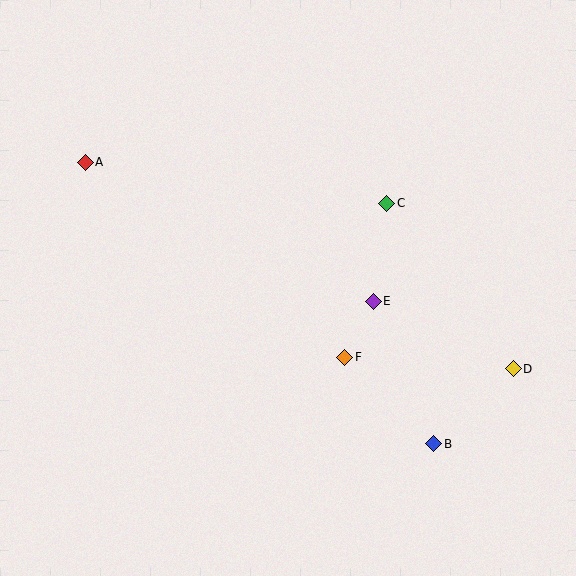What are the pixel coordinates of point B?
Point B is at (434, 444).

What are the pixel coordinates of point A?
Point A is at (85, 162).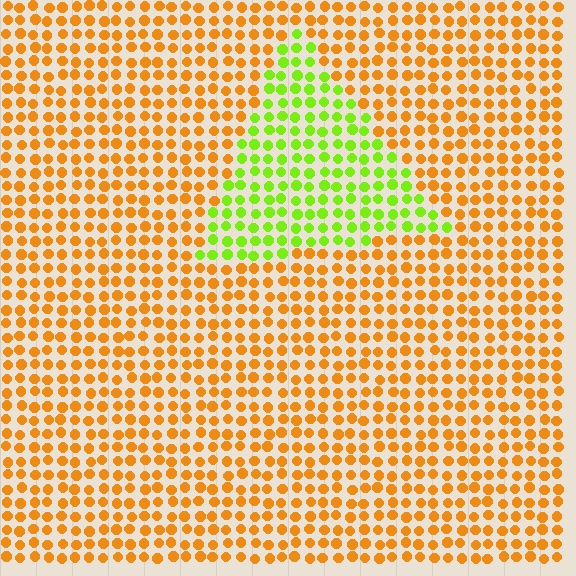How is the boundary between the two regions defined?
The boundary is defined purely by a slight shift in hue (about 60 degrees). Spacing, size, and orientation are identical on both sides.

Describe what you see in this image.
The image is filled with small orange elements in a uniform arrangement. A triangle-shaped region is visible where the elements are tinted to a slightly different hue, forming a subtle color boundary.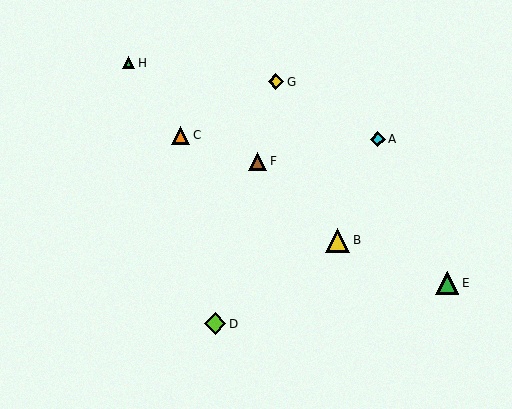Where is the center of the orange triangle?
The center of the orange triangle is at (180, 135).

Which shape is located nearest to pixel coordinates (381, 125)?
The cyan diamond (labeled A) at (378, 139) is nearest to that location.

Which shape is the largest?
The yellow triangle (labeled B) is the largest.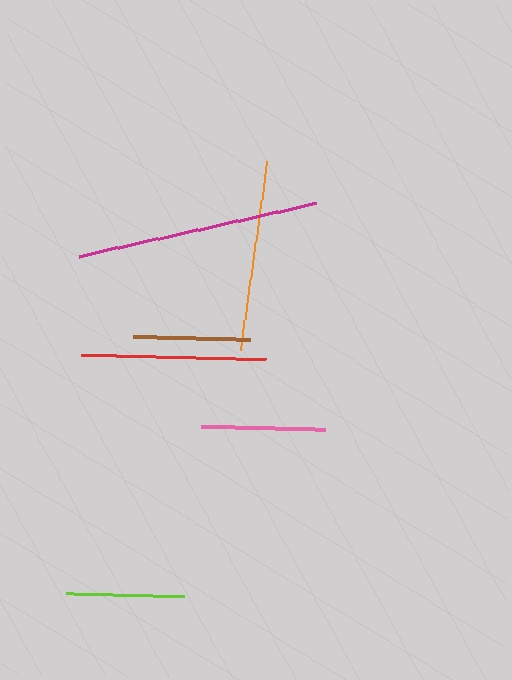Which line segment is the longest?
The magenta line is the longest at approximately 243 pixels.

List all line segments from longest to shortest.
From longest to shortest: magenta, orange, red, pink, lime, brown.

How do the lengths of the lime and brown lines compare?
The lime and brown lines are approximately the same length.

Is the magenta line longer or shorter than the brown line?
The magenta line is longer than the brown line.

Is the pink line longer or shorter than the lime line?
The pink line is longer than the lime line.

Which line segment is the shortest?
The brown line is the shortest at approximately 116 pixels.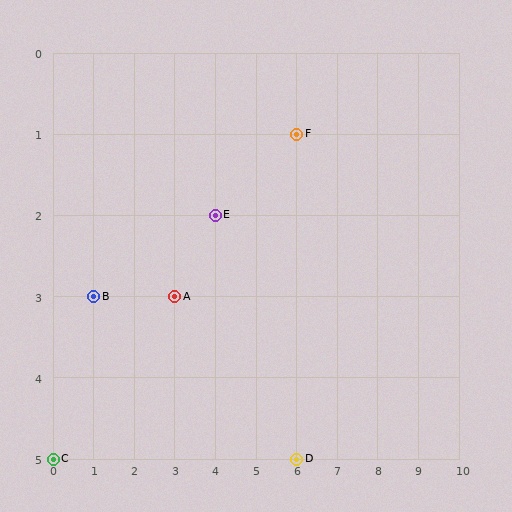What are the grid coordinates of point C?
Point C is at grid coordinates (0, 5).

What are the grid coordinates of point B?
Point B is at grid coordinates (1, 3).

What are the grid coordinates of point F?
Point F is at grid coordinates (6, 1).